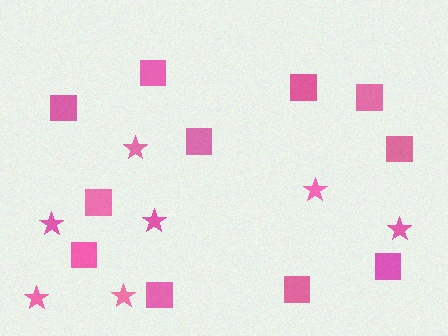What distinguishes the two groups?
There are 2 groups: one group of stars (7) and one group of squares (11).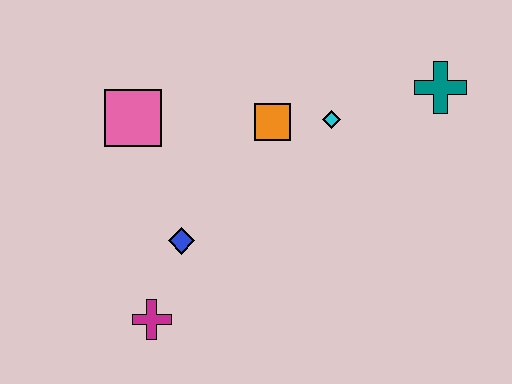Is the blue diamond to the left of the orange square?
Yes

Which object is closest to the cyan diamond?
The orange square is closest to the cyan diamond.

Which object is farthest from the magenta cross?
The teal cross is farthest from the magenta cross.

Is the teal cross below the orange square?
No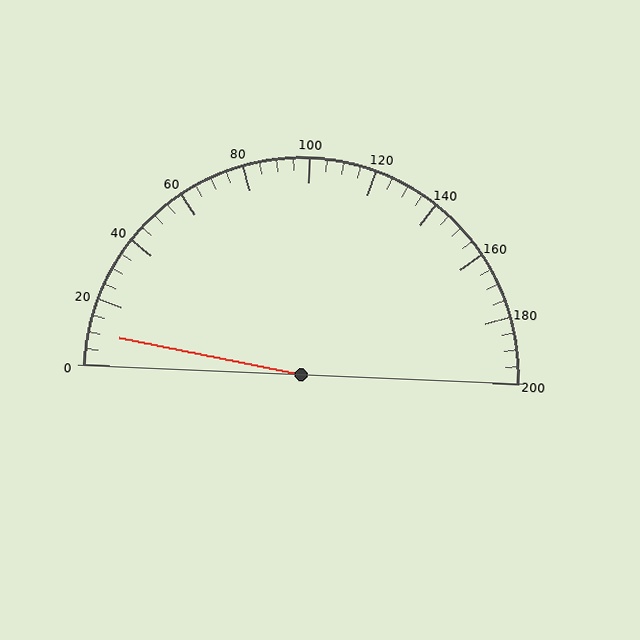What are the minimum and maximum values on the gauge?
The gauge ranges from 0 to 200.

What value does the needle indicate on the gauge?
The needle indicates approximately 10.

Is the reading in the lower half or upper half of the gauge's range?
The reading is in the lower half of the range (0 to 200).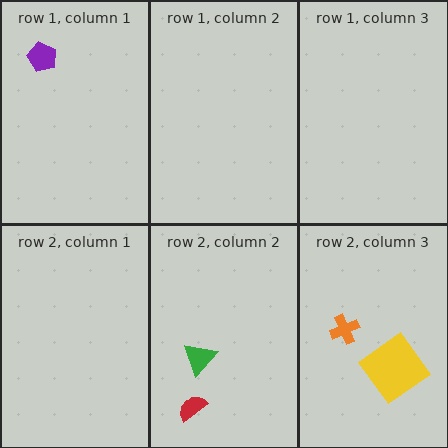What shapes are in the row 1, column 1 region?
The purple pentagon.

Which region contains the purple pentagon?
The row 1, column 1 region.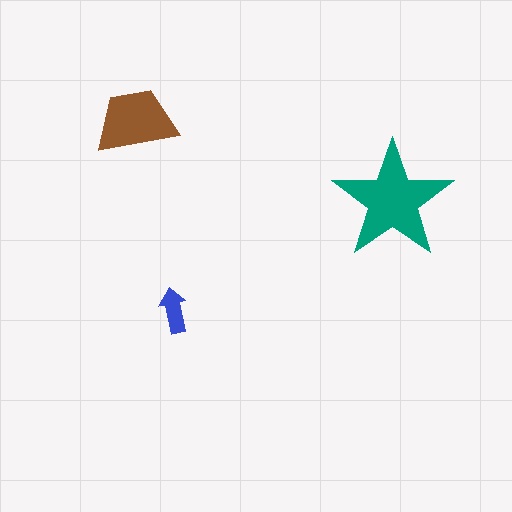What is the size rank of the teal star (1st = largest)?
1st.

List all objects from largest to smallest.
The teal star, the brown trapezoid, the blue arrow.